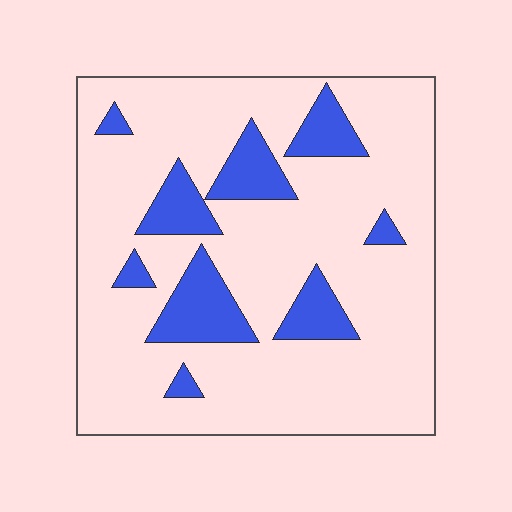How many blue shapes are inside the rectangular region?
9.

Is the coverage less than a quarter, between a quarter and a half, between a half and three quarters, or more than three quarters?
Less than a quarter.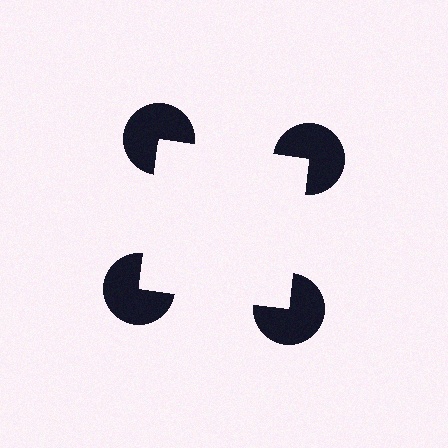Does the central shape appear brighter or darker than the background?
It typically appears slightly brighter than the background, even though no actual brightness change is drawn.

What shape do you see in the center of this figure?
An illusory square — its edges are inferred from the aligned wedge cuts in the pac-man discs, not physically drawn.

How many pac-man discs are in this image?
There are 4 — one at each vertex of the illusory square.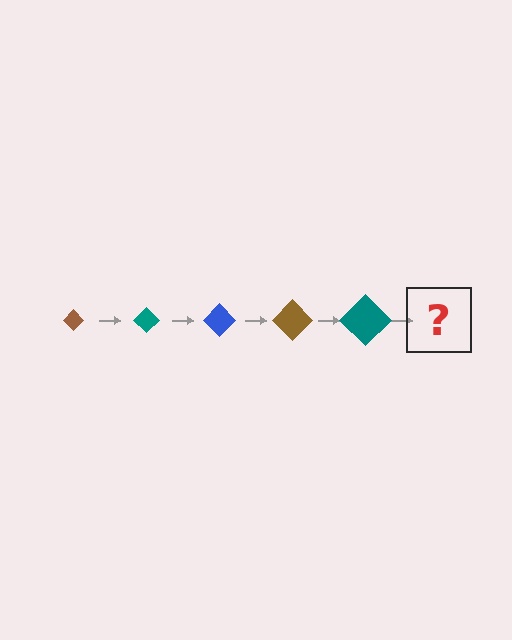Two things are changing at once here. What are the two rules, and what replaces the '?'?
The two rules are that the diamond grows larger each step and the color cycles through brown, teal, and blue. The '?' should be a blue diamond, larger than the previous one.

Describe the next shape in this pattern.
It should be a blue diamond, larger than the previous one.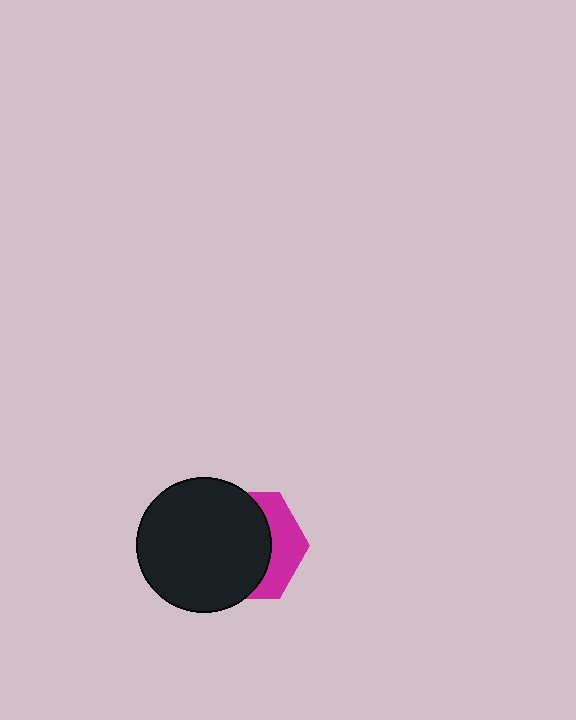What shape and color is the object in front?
The object in front is a black circle.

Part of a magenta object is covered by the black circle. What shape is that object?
It is a hexagon.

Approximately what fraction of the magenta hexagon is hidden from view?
Roughly 66% of the magenta hexagon is hidden behind the black circle.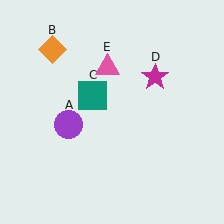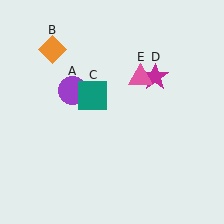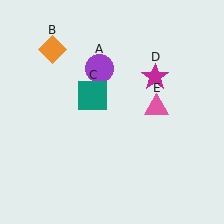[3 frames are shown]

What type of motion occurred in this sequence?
The purple circle (object A), pink triangle (object E) rotated clockwise around the center of the scene.